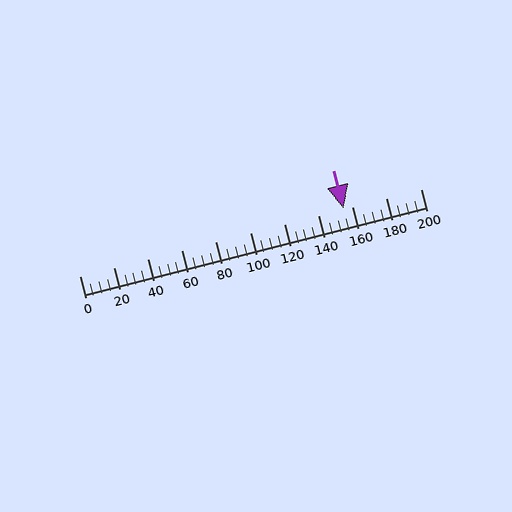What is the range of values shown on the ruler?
The ruler shows values from 0 to 200.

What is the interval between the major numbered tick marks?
The major tick marks are spaced 20 units apart.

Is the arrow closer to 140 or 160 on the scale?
The arrow is closer to 160.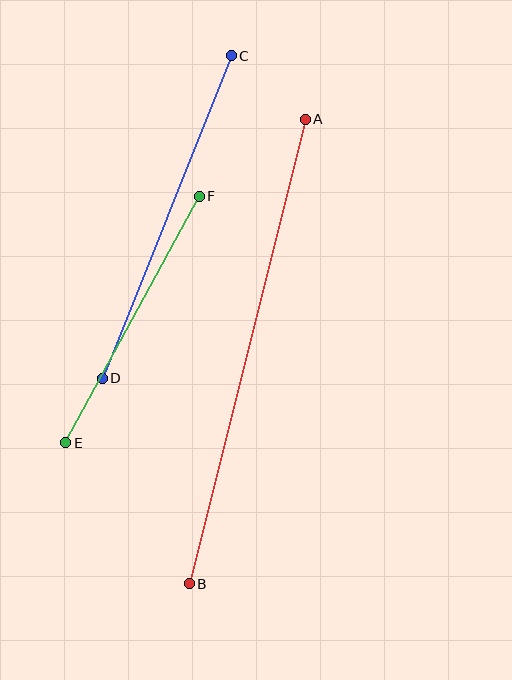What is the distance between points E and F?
The distance is approximately 280 pixels.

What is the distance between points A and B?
The distance is approximately 479 pixels.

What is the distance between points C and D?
The distance is approximately 347 pixels.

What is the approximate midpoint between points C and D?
The midpoint is at approximately (167, 217) pixels.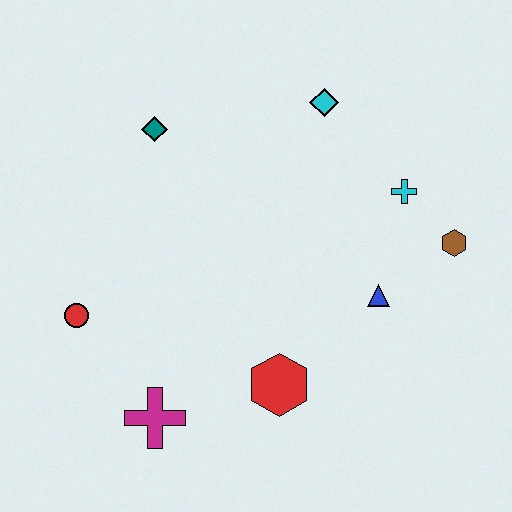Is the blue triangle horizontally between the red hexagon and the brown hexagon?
Yes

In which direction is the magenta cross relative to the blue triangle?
The magenta cross is to the left of the blue triangle.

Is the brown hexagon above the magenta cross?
Yes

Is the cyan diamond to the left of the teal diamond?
No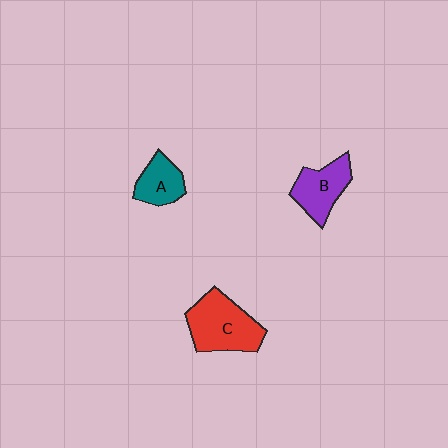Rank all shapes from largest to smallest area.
From largest to smallest: C (red), B (purple), A (teal).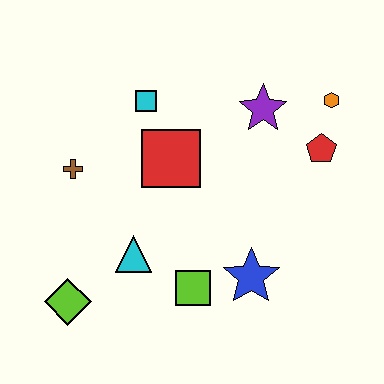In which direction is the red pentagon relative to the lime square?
The red pentagon is above the lime square.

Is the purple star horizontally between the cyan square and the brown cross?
No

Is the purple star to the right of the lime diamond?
Yes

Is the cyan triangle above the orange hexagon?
No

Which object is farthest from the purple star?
The lime diamond is farthest from the purple star.